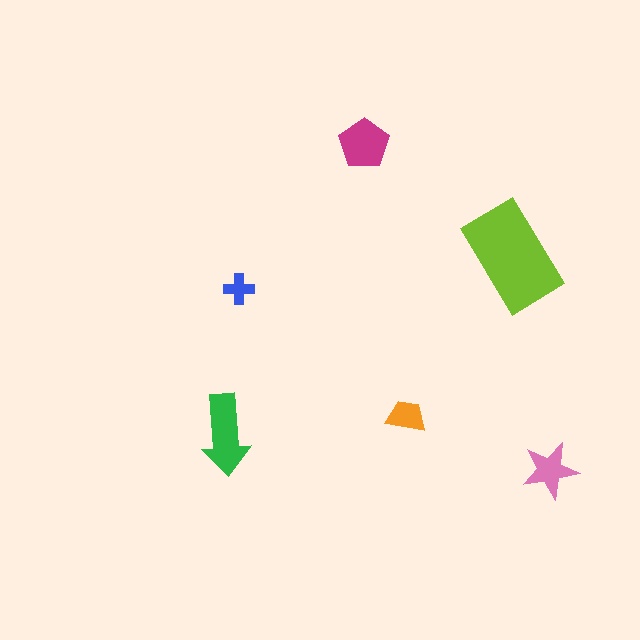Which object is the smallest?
The blue cross.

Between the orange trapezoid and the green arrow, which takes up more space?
The green arrow.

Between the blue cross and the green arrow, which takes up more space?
The green arrow.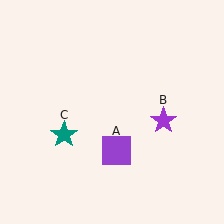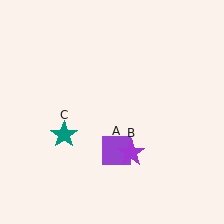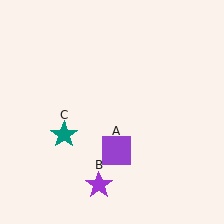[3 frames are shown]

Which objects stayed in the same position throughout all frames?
Purple square (object A) and teal star (object C) remained stationary.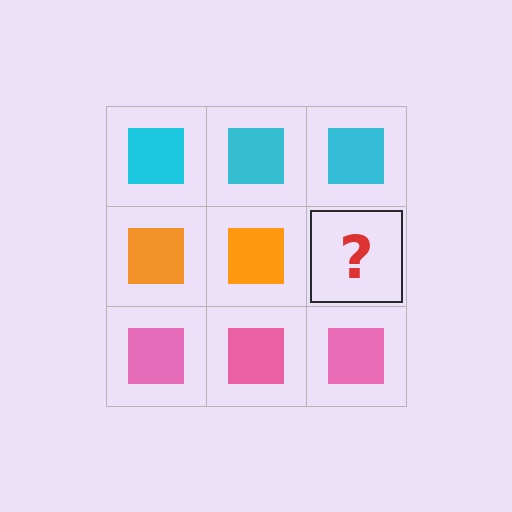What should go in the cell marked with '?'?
The missing cell should contain an orange square.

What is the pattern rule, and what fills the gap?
The rule is that each row has a consistent color. The gap should be filled with an orange square.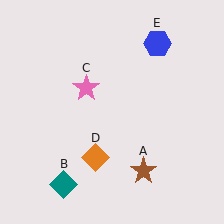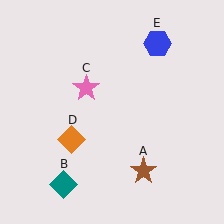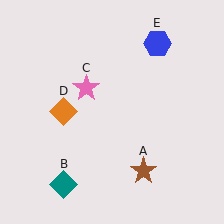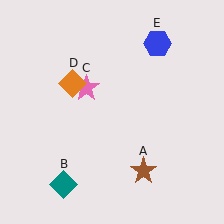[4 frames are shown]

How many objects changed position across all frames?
1 object changed position: orange diamond (object D).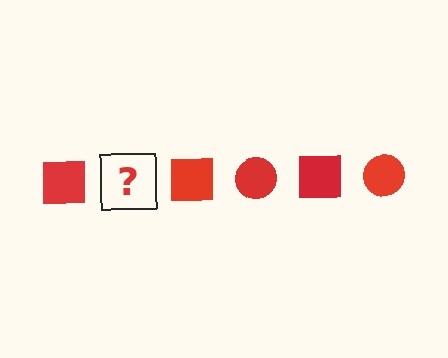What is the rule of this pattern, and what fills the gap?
The rule is that the pattern cycles through square, circle shapes in red. The gap should be filled with a red circle.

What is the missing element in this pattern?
The missing element is a red circle.